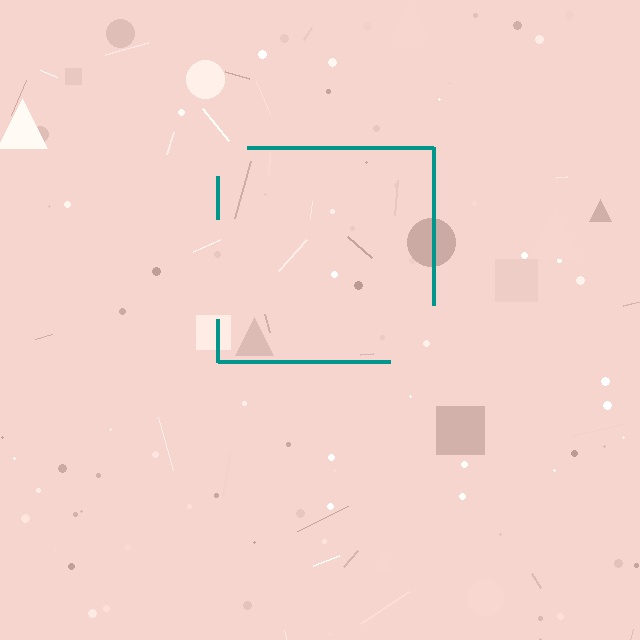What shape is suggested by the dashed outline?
The dashed outline suggests a square.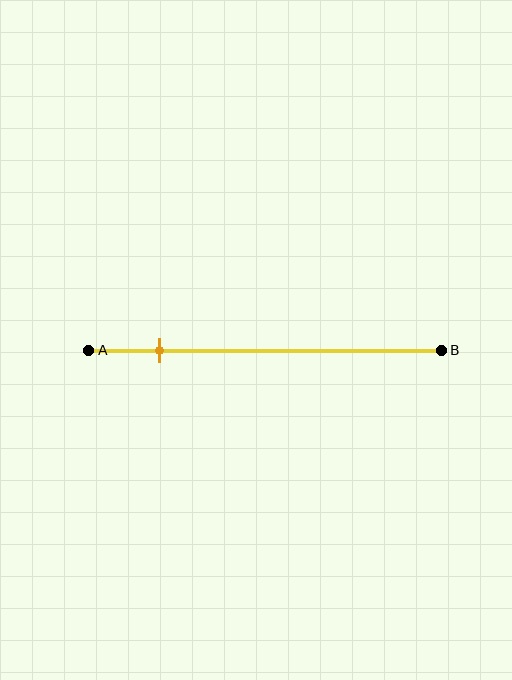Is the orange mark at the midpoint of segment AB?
No, the mark is at about 20% from A, not at the 50% midpoint.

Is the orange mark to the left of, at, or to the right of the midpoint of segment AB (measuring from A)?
The orange mark is to the left of the midpoint of segment AB.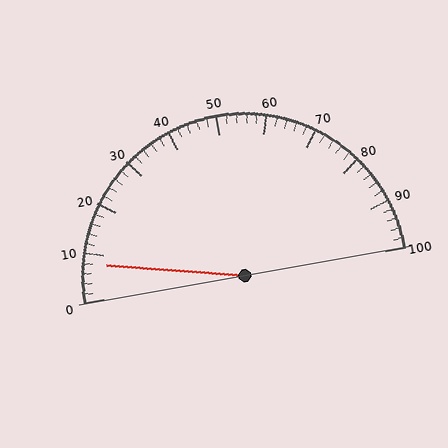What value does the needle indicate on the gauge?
The needle indicates approximately 8.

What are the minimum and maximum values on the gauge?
The gauge ranges from 0 to 100.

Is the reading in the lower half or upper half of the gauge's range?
The reading is in the lower half of the range (0 to 100).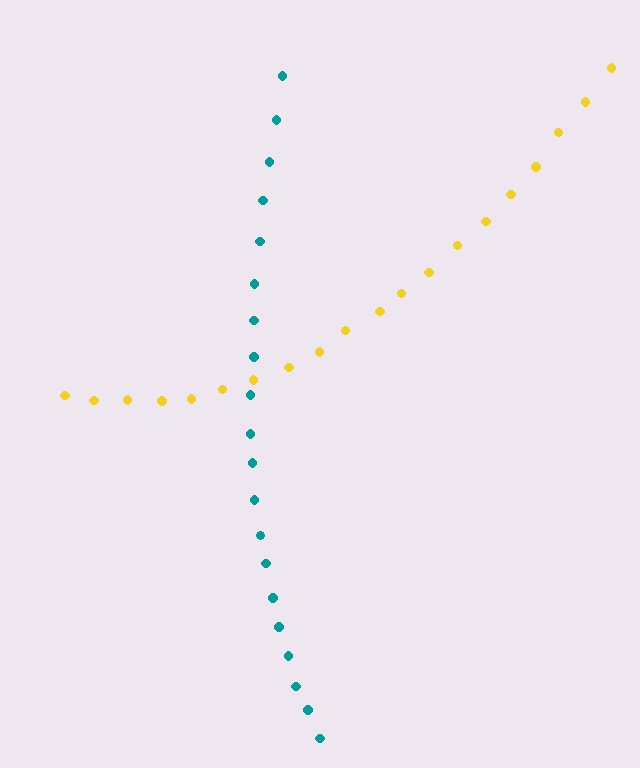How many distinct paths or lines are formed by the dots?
There are 2 distinct paths.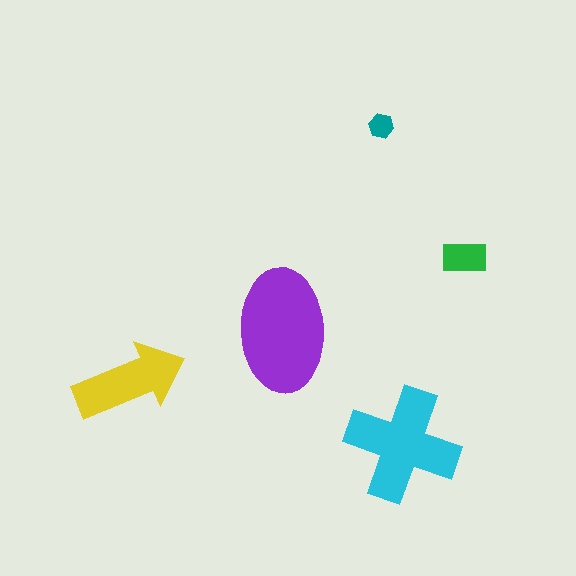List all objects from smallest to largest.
The teal hexagon, the green rectangle, the yellow arrow, the cyan cross, the purple ellipse.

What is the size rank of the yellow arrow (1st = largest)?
3rd.